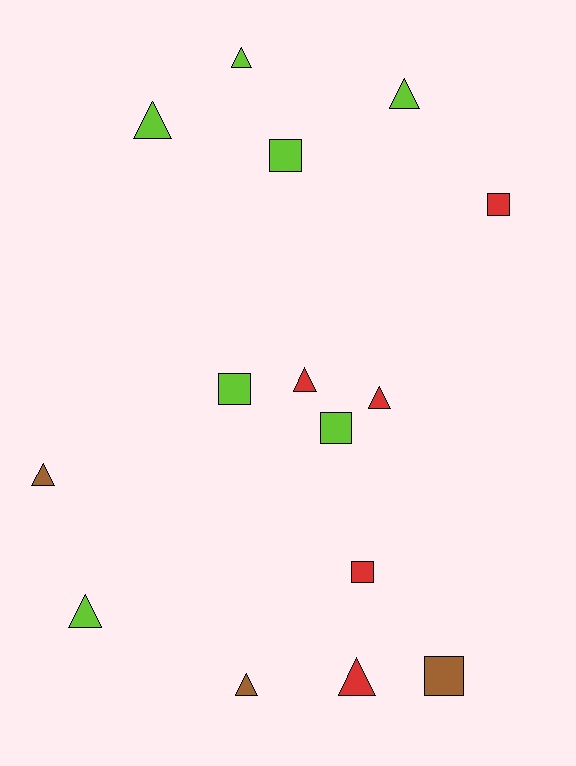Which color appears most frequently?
Lime, with 7 objects.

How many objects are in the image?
There are 15 objects.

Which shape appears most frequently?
Triangle, with 9 objects.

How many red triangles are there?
There are 3 red triangles.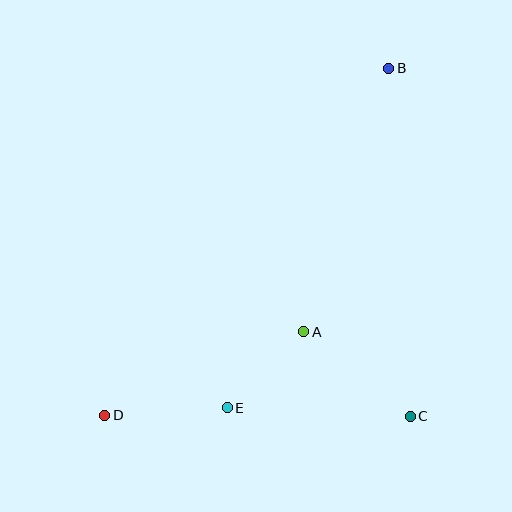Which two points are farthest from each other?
Points B and D are farthest from each other.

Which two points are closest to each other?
Points A and E are closest to each other.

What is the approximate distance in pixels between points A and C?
The distance between A and C is approximately 136 pixels.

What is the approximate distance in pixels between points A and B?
The distance between A and B is approximately 276 pixels.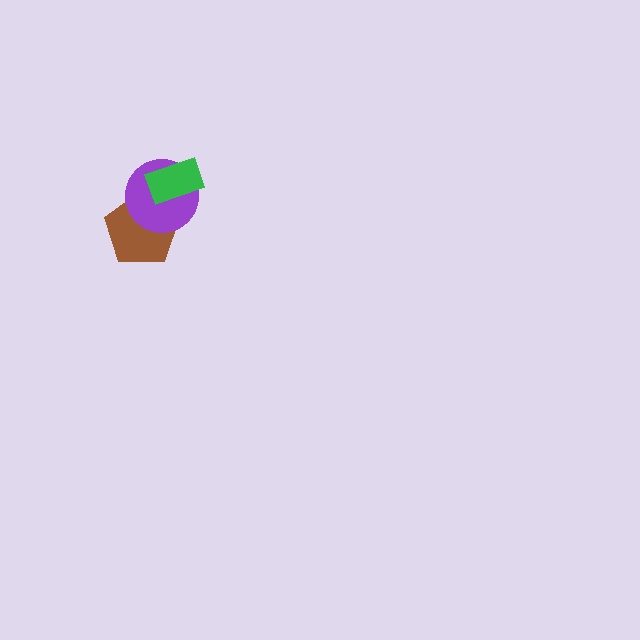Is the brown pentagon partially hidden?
Yes, it is partially covered by another shape.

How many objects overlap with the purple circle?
2 objects overlap with the purple circle.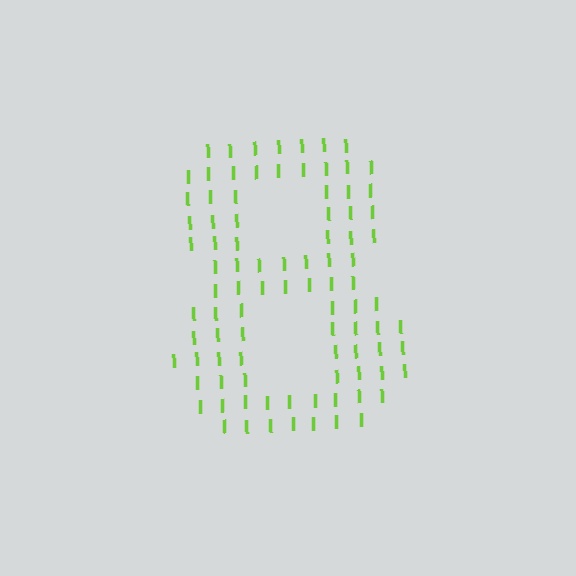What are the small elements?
The small elements are letter I's.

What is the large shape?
The large shape is the digit 8.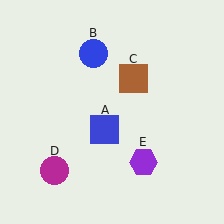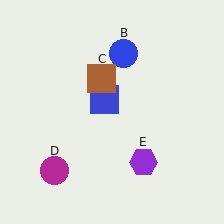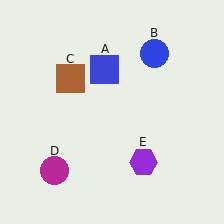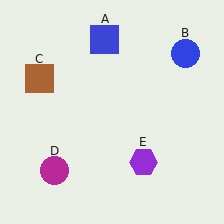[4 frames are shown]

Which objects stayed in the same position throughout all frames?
Magenta circle (object D) and purple hexagon (object E) remained stationary.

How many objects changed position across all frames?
3 objects changed position: blue square (object A), blue circle (object B), brown square (object C).